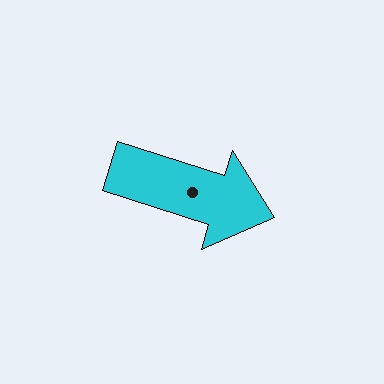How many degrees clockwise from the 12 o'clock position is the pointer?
Approximately 108 degrees.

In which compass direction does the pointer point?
East.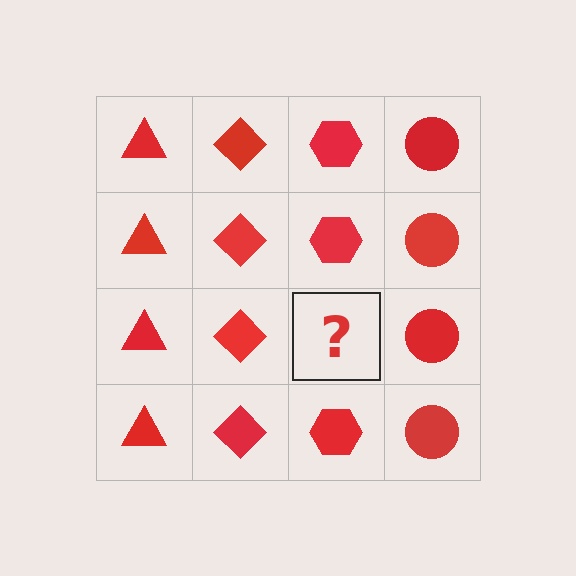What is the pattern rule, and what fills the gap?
The rule is that each column has a consistent shape. The gap should be filled with a red hexagon.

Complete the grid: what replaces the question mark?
The question mark should be replaced with a red hexagon.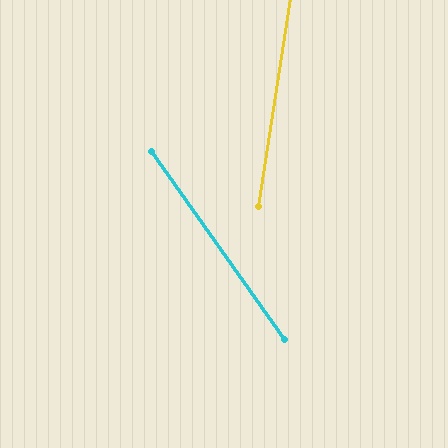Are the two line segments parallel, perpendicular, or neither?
Neither parallel nor perpendicular — they differ by about 44°.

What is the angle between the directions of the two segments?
Approximately 44 degrees.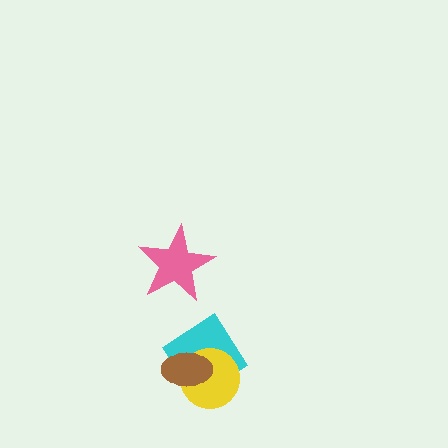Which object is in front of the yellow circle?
The brown ellipse is in front of the yellow circle.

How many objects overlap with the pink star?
0 objects overlap with the pink star.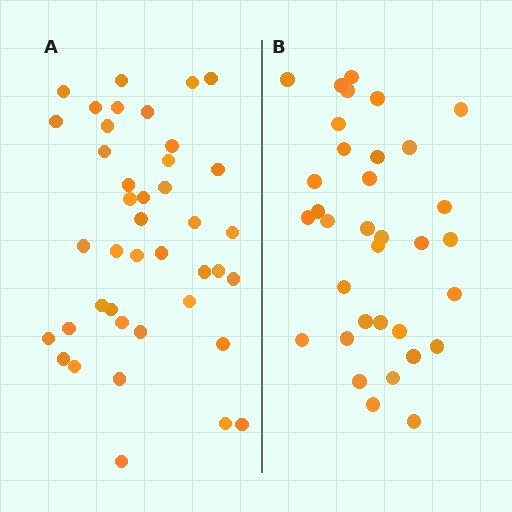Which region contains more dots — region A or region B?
Region A (the left region) has more dots.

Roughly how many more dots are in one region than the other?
Region A has roughly 8 or so more dots than region B.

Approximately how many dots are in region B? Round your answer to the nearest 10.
About 30 dots. (The exact count is 34, which rounds to 30.)